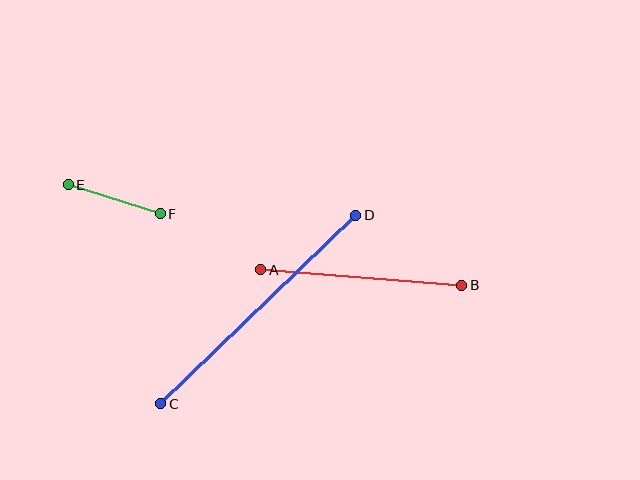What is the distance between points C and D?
The distance is approximately 271 pixels.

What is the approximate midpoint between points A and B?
The midpoint is at approximately (361, 278) pixels.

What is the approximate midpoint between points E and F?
The midpoint is at approximately (114, 199) pixels.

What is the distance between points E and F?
The distance is approximately 96 pixels.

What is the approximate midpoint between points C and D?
The midpoint is at approximately (258, 309) pixels.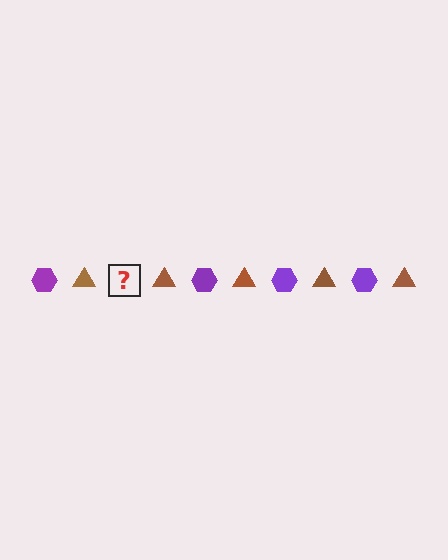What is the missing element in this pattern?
The missing element is a purple hexagon.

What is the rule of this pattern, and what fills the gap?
The rule is that the pattern alternates between purple hexagon and brown triangle. The gap should be filled with a purple hexagon.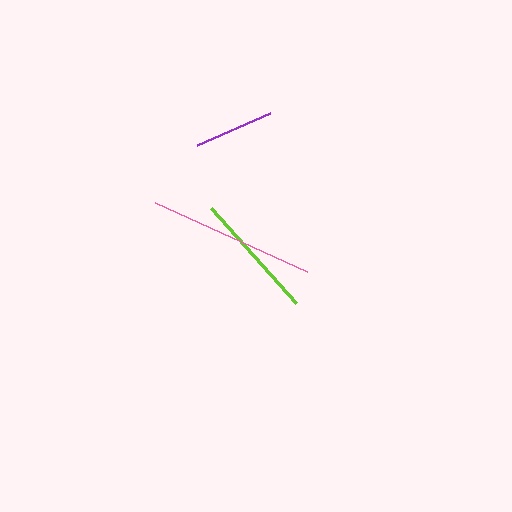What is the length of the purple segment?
The purple segment is approximately 79 pixels long.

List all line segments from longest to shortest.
From longest to shortest: pink, lime, purple.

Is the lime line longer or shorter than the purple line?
The lime line is longer than the purple line.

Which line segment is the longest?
The pink line is the longest at approximately 167 pixels.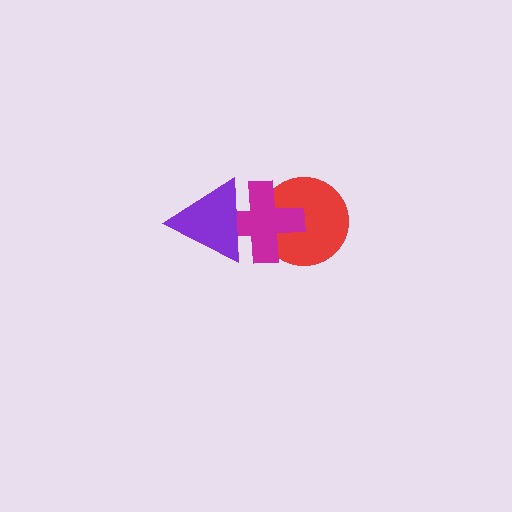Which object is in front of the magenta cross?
The purple triangle is in front of the magenta cross.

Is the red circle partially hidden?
Yes, it is partially covered by another shape.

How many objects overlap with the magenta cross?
2 objects overlap with the magenta cross.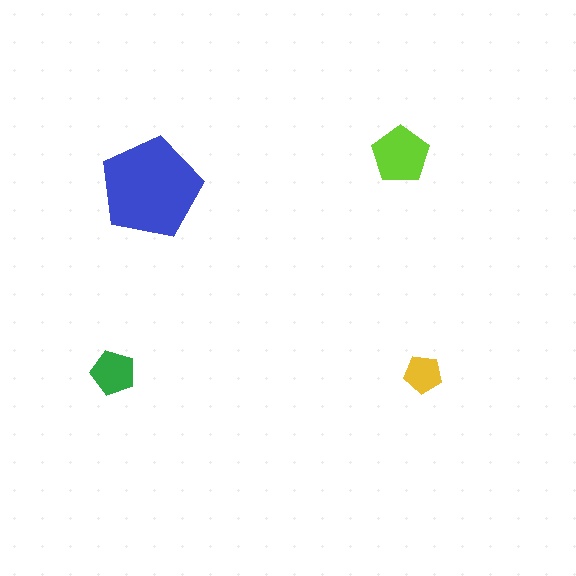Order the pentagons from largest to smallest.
the blue one, the lime one, the green one, the yellow one.